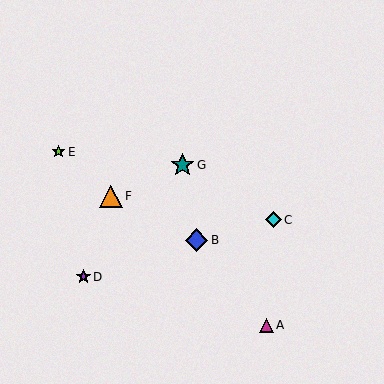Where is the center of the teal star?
The center of the teal star is at (183, 165).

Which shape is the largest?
The teal star (labeled G) is the largest.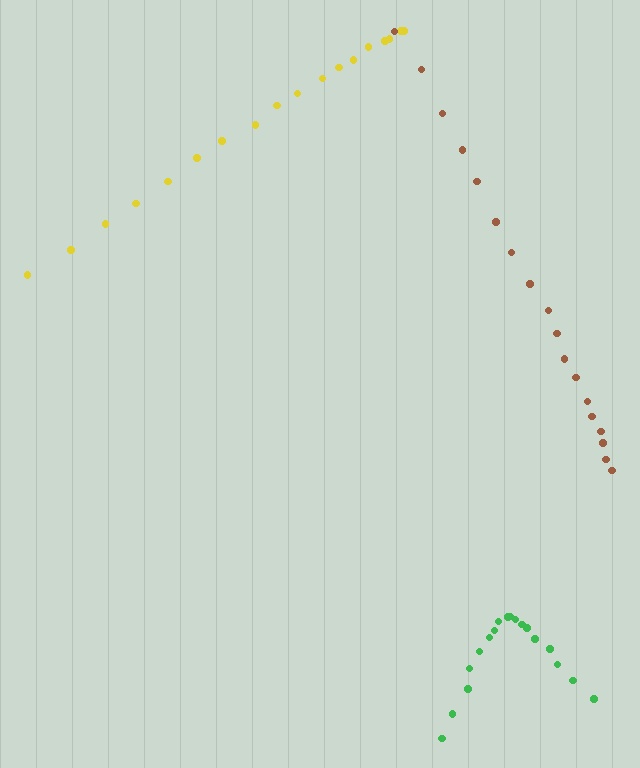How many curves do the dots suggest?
There are 3 distinct paths.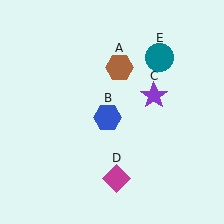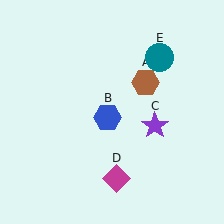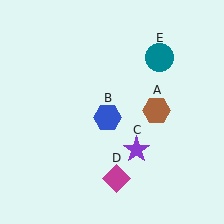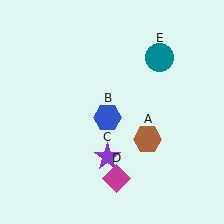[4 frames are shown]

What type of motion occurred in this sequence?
The brown hexagon (object A), purple star (object C) rotated clockwise around the center of the scene.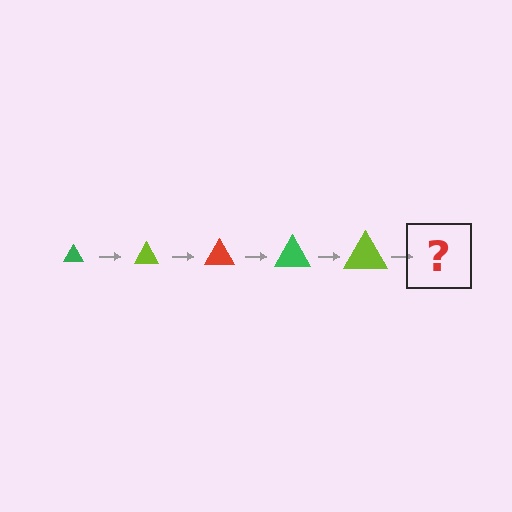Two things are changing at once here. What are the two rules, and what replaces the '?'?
The two rules are that the triangle grows larger each step and the color cycles through green, lime, and red. The '?' should be a red triangle, larger than the previous one.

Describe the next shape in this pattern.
It should be a red triangle, larger than the previous one.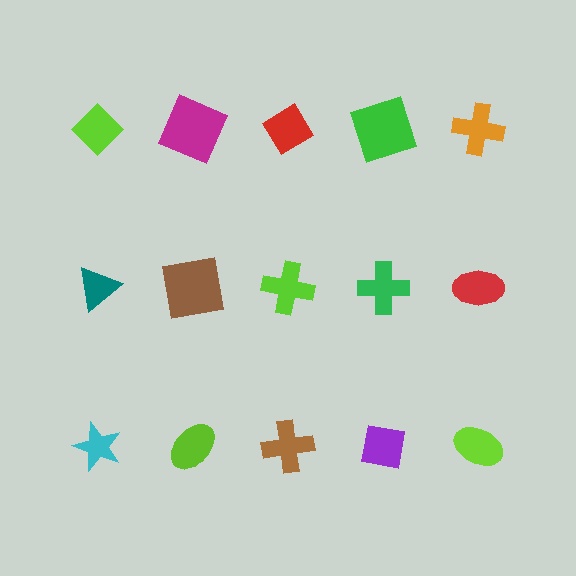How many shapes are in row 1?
5 shapes.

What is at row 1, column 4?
A green square.